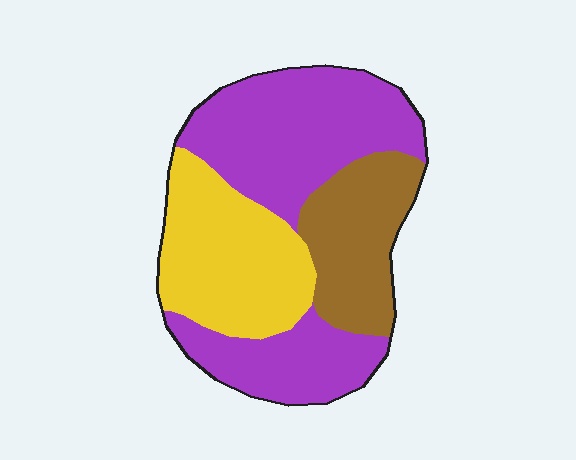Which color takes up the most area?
Purple, at roughly 50%.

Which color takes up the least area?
Brown, at roughly 20%.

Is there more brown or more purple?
Purple.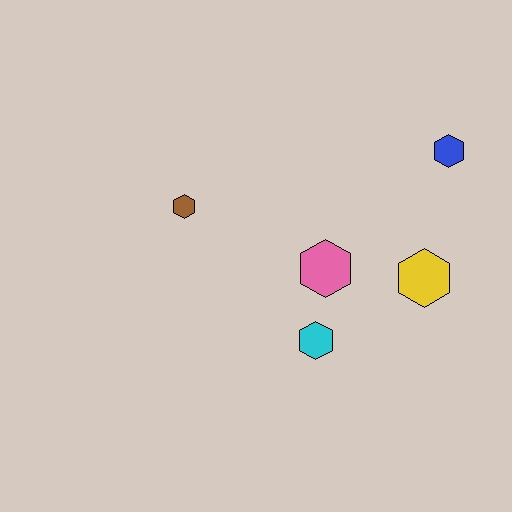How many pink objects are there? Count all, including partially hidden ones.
There is 1 pink object.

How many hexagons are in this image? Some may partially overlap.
There are 5 hexagons.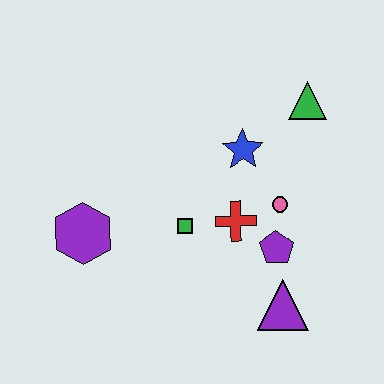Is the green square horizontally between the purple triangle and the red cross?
No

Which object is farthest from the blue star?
The purple hexagon is farthest from the blue star.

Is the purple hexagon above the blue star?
No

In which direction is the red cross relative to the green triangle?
The red cross is below the green triangle.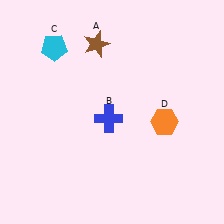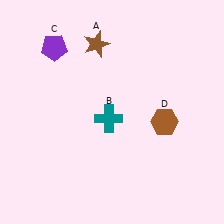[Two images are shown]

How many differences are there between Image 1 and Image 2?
There are 3 differences between the two images.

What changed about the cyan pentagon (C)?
In Image 1, C is cyan. In Image 2, it changed to purple.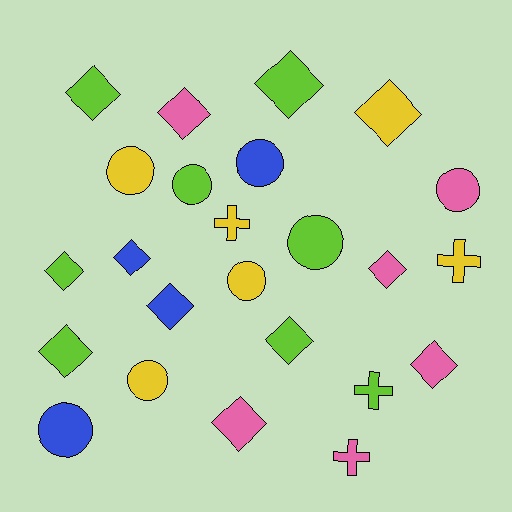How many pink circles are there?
There is 1 pink circle.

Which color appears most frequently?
Lime, with 8 objects.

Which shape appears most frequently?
Diamond, with 12 objects.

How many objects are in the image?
There are 24 objects.